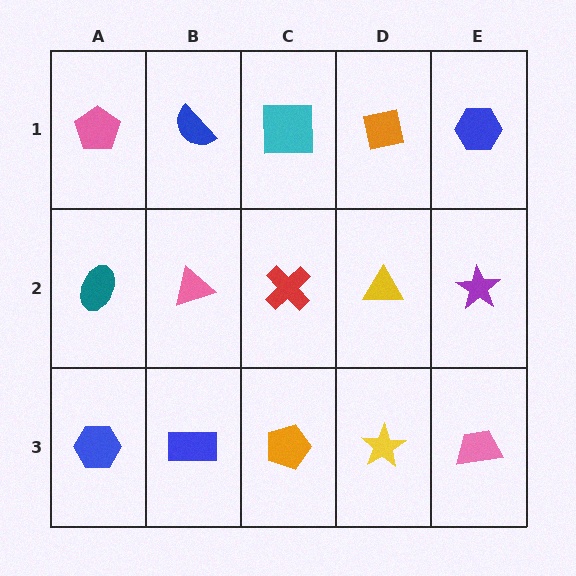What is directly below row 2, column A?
A blue hexagon.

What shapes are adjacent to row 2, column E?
A blue hexagon (row 1, column E), a pink trapezoid (row 3, column E), a yellow triangle (row 2, column D).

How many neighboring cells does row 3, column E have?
2.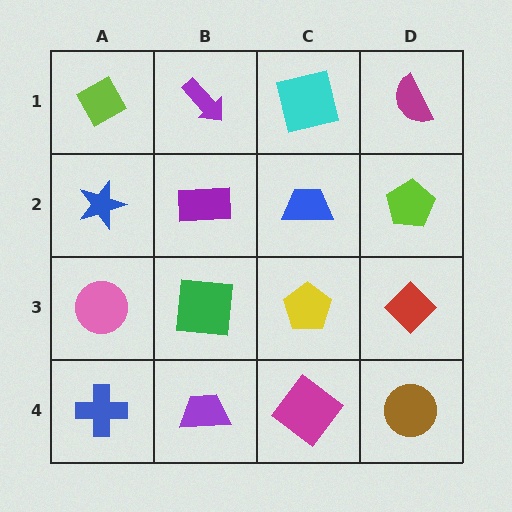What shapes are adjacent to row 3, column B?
A purple rectangle (row 2, column B), a purple trapezoid (row 4, column B), a pink circle (row 3, column A), a yellow pentagon (row 3, column C).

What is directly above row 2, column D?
A magenta semicircle.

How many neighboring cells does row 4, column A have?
2.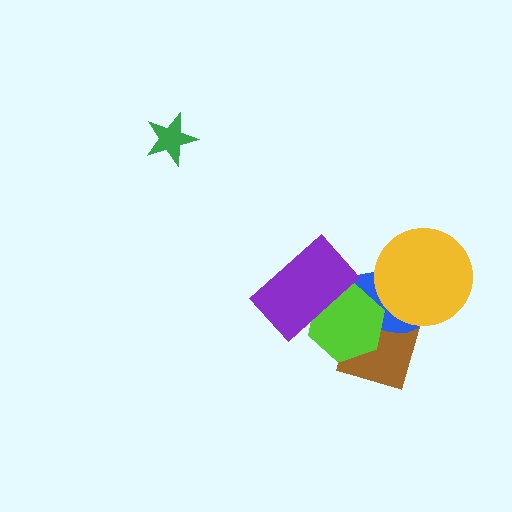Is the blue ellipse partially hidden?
Yes, it is partially covered by another shape.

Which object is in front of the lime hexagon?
The purple rectangle is in front of the lime hexagon.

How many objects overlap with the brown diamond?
3 objects overlap with the brown diamond.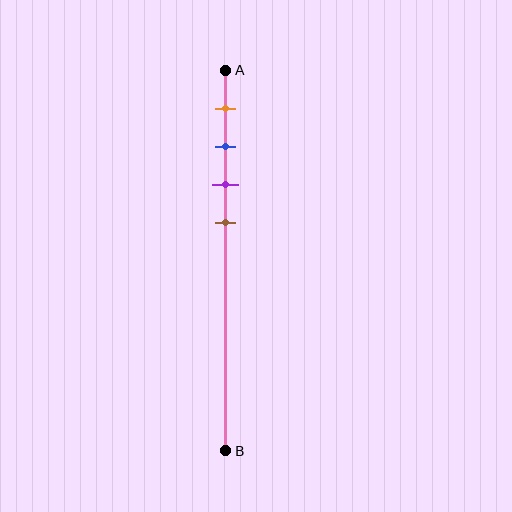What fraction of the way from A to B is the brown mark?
The brown mark is approximately 40% (0.4) of the way from A to B.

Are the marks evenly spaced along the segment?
Yes, the marks are approximately evenly spaced.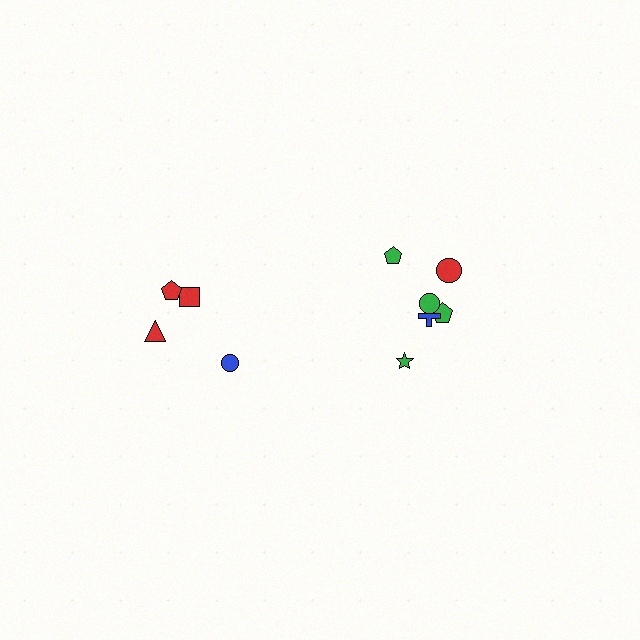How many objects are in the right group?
There are 6 objects.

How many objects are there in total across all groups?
There are 10 objects.